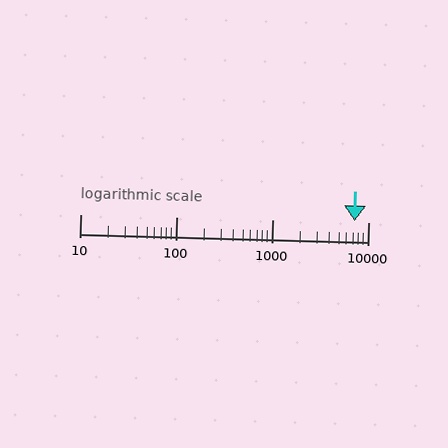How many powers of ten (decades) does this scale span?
The scale spans 3 decades, from 10 to 10000.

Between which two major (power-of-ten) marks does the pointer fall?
The pointer is between 1000 and 10000.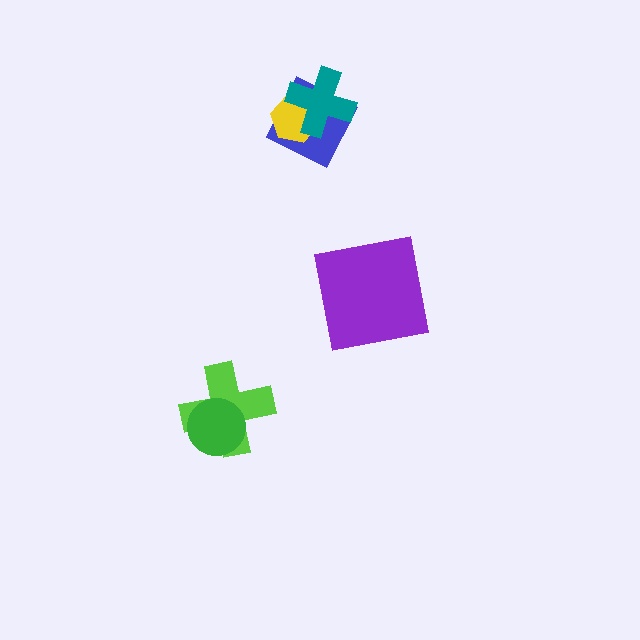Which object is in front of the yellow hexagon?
The teal cross is in front of the yellow hexagon.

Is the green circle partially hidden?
No, no other shape covers it.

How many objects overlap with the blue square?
2 objects overlap with the blue square.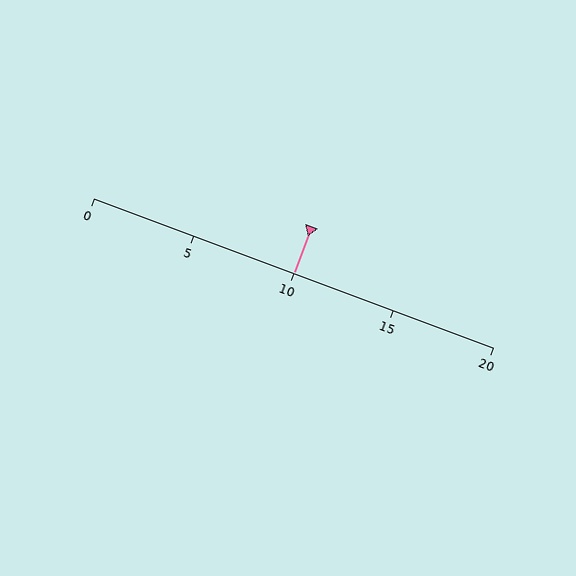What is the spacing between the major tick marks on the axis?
The major ticks are spaced 5 apart.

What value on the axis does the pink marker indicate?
The marker indicates approximately 10.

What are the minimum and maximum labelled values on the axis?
The axis runs from 0 to 20.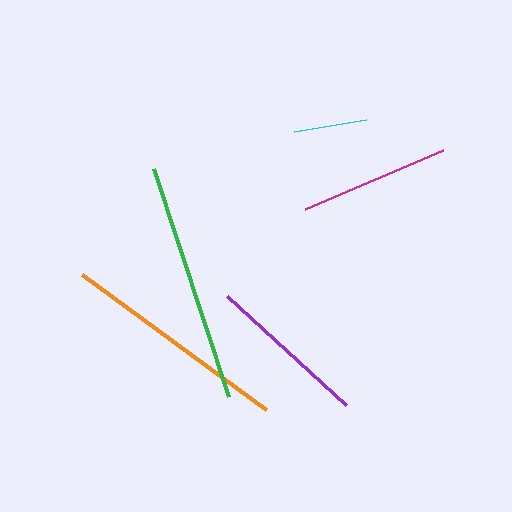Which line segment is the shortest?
The cyan line is the shortest at approximately 73 pixels.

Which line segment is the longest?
The green line is the longest at approximately 241 pixels.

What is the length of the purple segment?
The purple segment is approximately 161 pixels long.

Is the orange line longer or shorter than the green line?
The green line is longer than the orange line.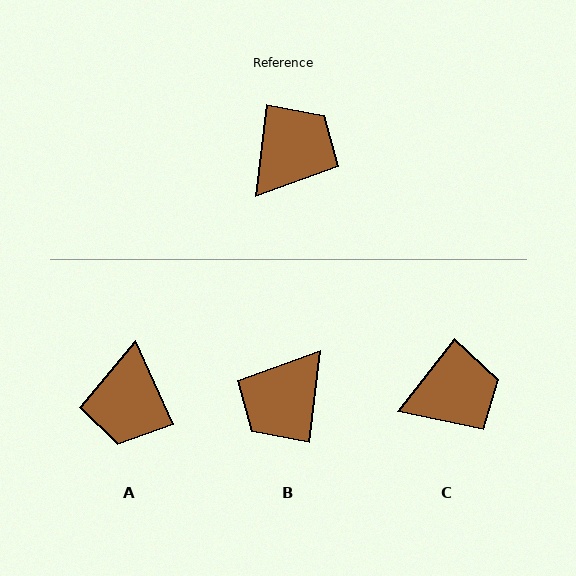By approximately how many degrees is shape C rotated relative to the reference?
Approximately 32 degrees clockwise.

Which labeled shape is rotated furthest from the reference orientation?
B, about 180 degrees away.